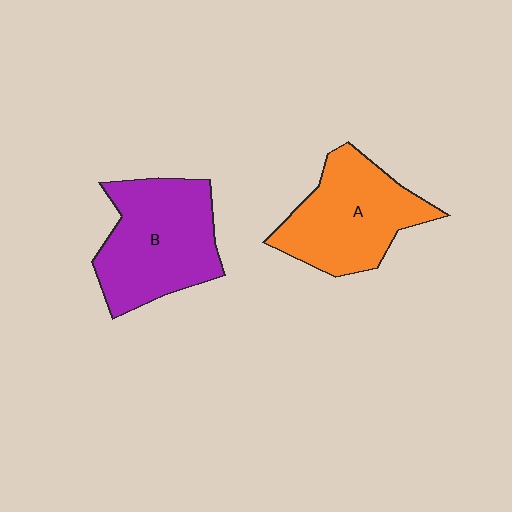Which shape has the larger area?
Shape B (purple).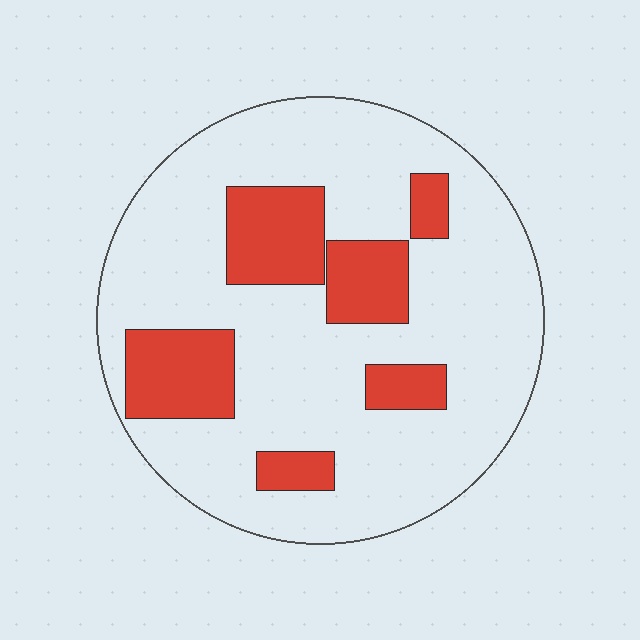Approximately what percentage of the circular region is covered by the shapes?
Approximately 25%.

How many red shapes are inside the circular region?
6.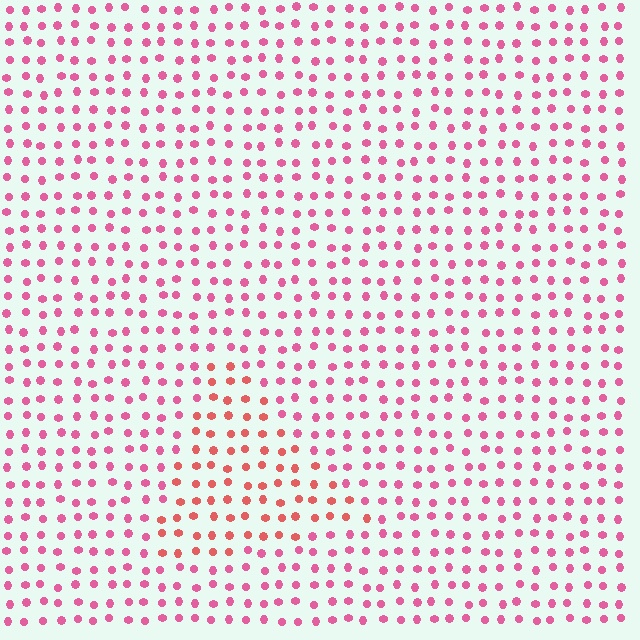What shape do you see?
I see a triangle.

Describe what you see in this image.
The image is filled with small pink elements in a uniform arrangement. A triangle-shaped region is visible where the elements are tinted to a slightly different hue, forming a subtle color boundary.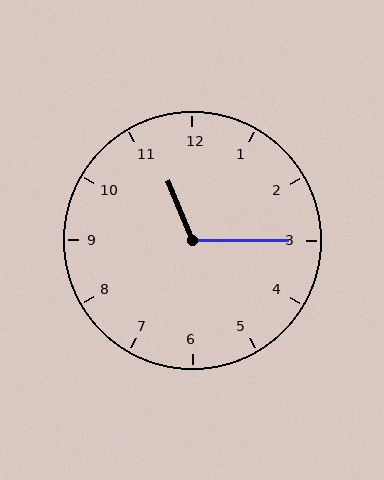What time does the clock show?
11:15.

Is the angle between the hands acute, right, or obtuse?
It is obtuse.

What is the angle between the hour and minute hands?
Approximately 112 degrees.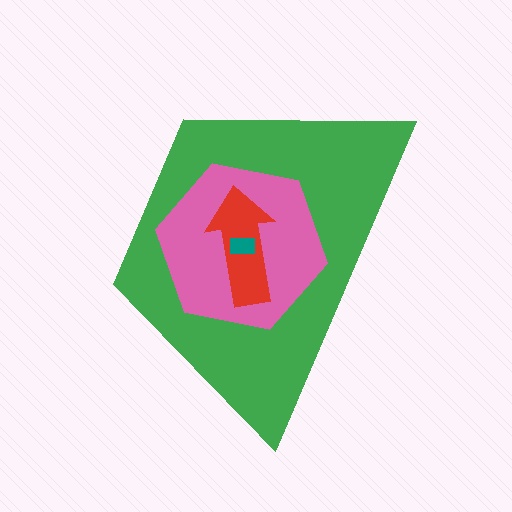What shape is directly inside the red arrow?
The teal rectangle.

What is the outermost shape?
The green trapezoid.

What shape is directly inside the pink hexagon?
The red arrow.